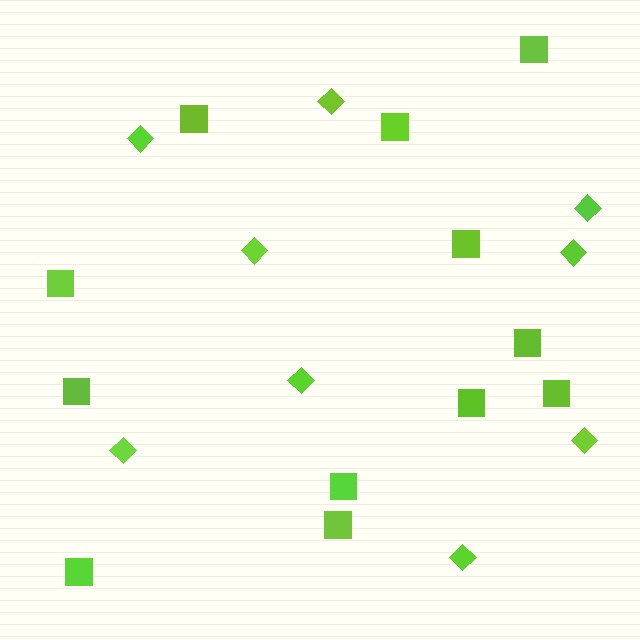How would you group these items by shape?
There are 2 groups: one group of diamonds (9) and one group of squares (12).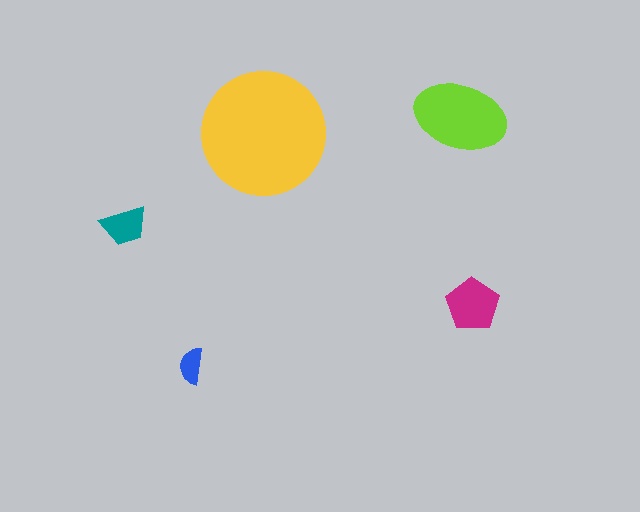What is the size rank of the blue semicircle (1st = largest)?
5th.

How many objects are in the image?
There are 5 objects in the image.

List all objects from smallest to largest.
The blue semicircle, the teal trapezoid, the magenta pentagon, the lime ellipse, the yellow circle.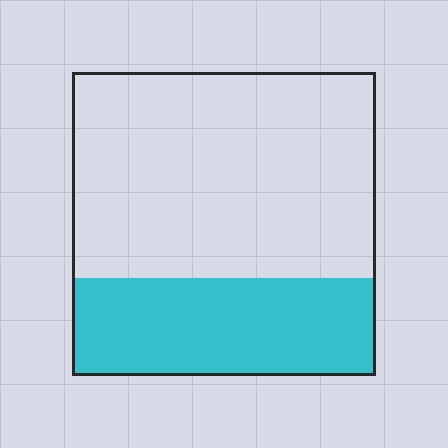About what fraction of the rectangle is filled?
About one third (1/3).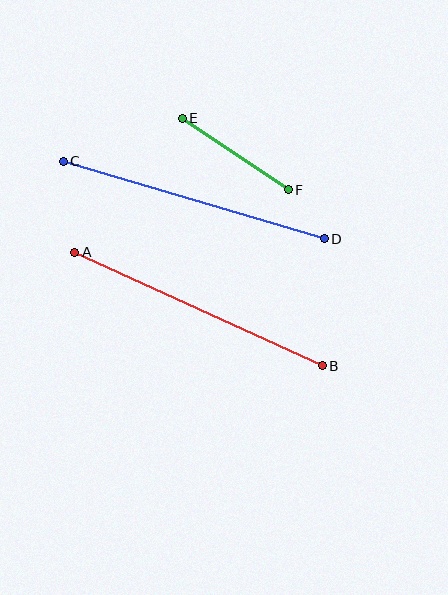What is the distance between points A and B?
The distance is approximately 272 pixels.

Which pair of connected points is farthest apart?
Points A and B are farthest apart.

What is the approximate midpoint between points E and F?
The midpoint is at approximately (235, 154) pixels.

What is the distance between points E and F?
The distance is approximately 128 pixels.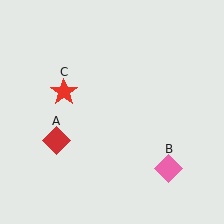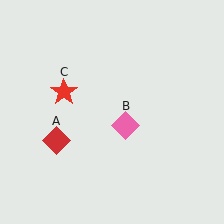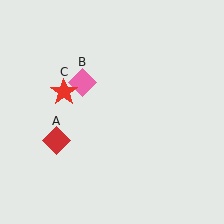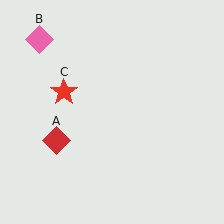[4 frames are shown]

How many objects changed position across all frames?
1 object changed position: pink diamond (object B).